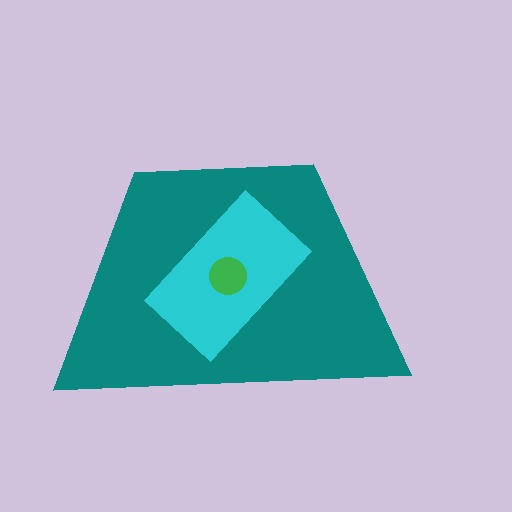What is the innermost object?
The green circle.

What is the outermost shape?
The teal trapezoid.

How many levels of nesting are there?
3.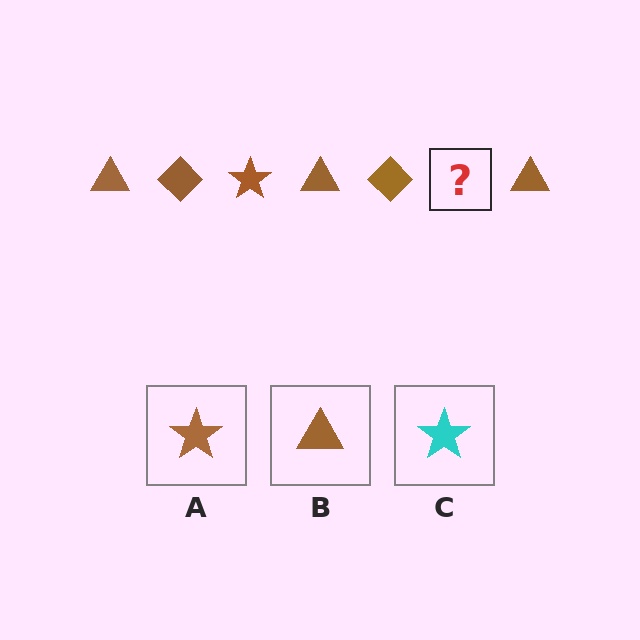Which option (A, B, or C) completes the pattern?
A.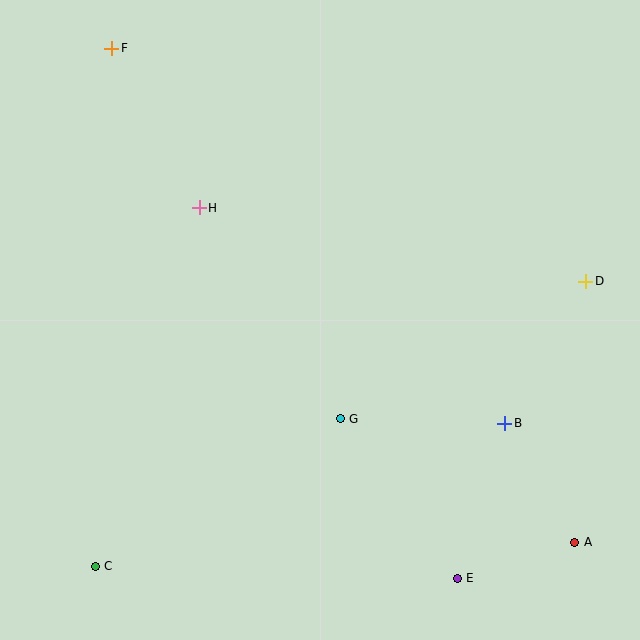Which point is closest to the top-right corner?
Point D is closest to the top-right corner.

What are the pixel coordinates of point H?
Point H is at (199, 208).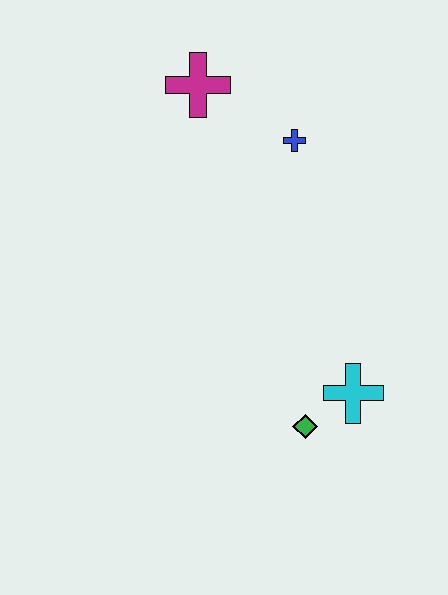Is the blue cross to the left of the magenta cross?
No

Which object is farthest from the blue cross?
The green diamond is farthest from the blue cross.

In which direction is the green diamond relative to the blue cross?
The green diamond is below the blue cross.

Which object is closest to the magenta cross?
The blue cross is closest to the magenta cross.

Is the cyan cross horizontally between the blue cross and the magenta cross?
No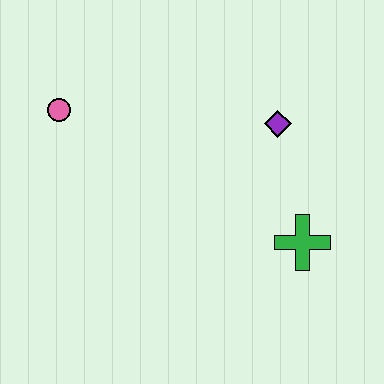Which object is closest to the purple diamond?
The green cross is closest to the purple diamond.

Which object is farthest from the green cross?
The pink circle is farthest from the green cross.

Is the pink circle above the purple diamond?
Yes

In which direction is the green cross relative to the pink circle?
The green cross is to the right of the pink circle.